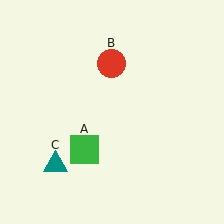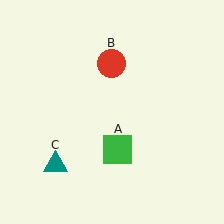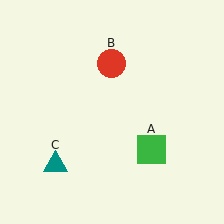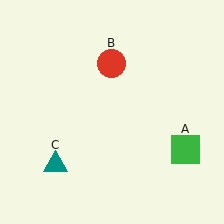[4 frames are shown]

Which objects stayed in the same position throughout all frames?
Red circle (object B) and teal triangle (object C) remained stationary.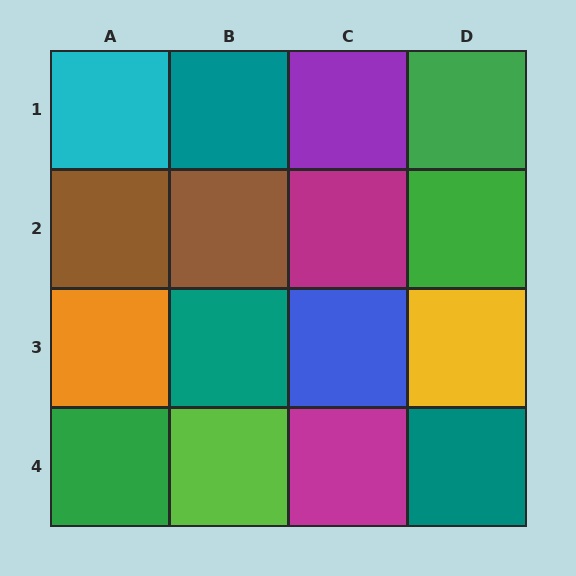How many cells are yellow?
1 cell is yellow.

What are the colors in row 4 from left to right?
Green, lime, magenta, teal.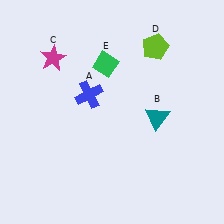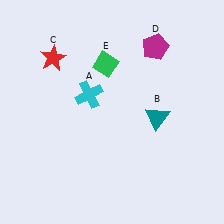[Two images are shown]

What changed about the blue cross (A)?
In Image 1, A is blue. In Image 2, it changed to cyan.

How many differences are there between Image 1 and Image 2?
There are 3 differences between the two images.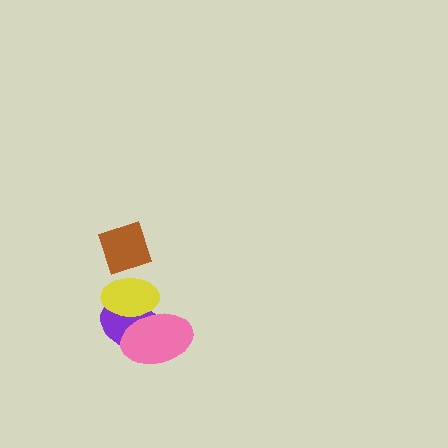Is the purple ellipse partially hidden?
Yes, it is partially covered by another shape.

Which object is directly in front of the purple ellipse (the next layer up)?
The pink ellipse is directly in front of the purple ellipse.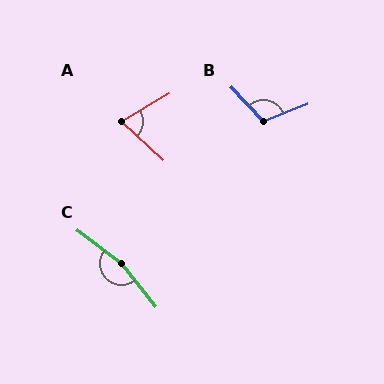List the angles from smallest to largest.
A (74°), B (112°), C (165°).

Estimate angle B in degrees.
Approximately 112 degrees.